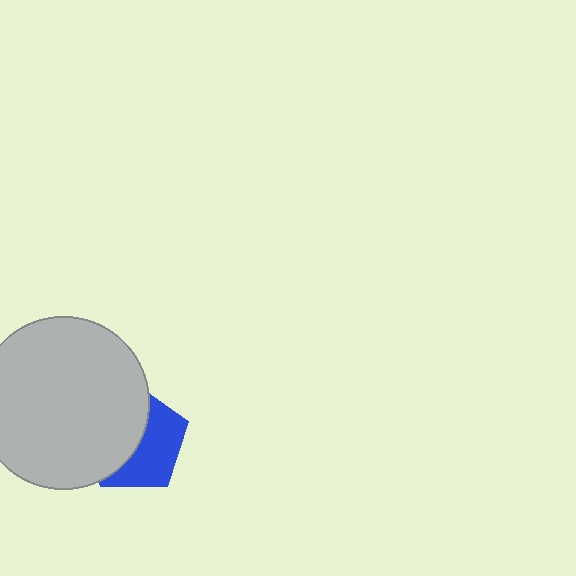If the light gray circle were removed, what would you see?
You would see the complete blue pentagon.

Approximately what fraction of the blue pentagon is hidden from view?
Roughly 52% of the blue pentagon is hidden behind the light gray circle.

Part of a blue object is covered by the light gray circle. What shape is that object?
It is a pentagon.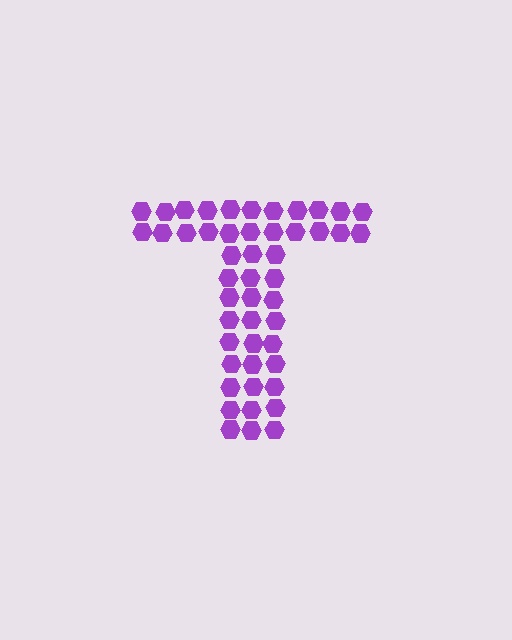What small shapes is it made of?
It is made of small hexagons.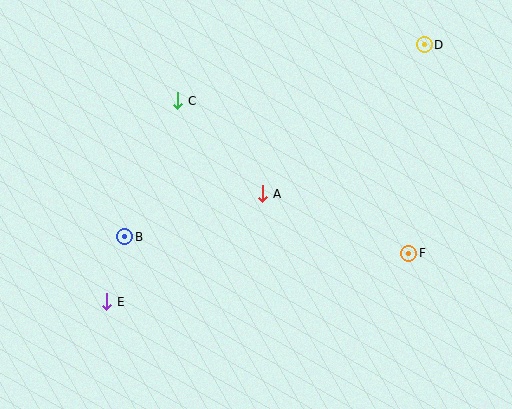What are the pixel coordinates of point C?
Point C is at (178, 101).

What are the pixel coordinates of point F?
Point F is at (409, 253).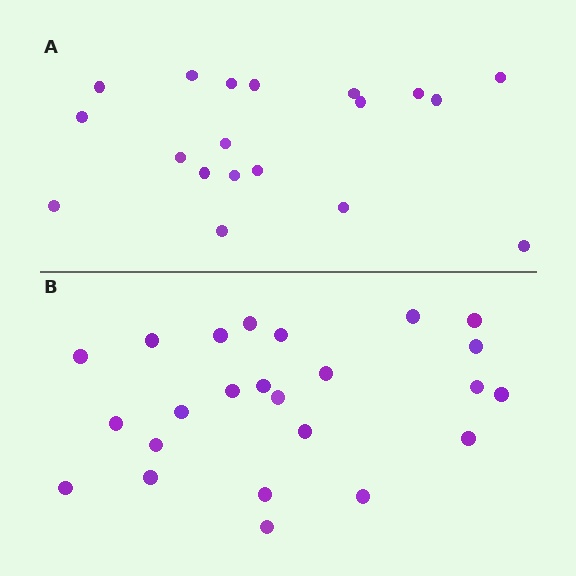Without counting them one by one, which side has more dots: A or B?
Region B (the bottom region) has more dots.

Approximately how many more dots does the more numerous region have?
Region B has about 5 more dots than region A.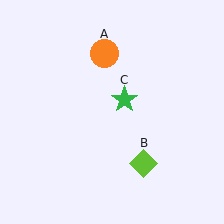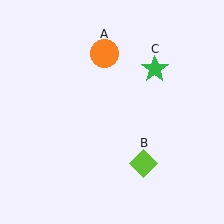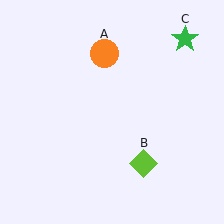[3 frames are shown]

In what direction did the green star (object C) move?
The green star (object C) moved up and to the right.